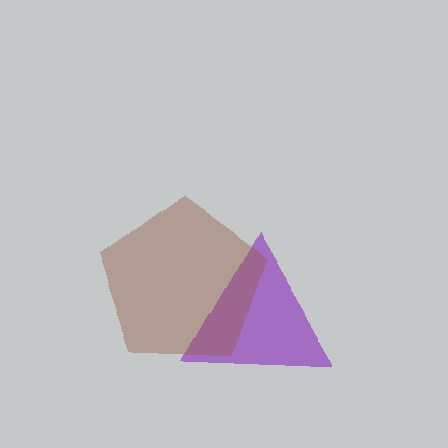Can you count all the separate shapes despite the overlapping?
Yes, there are 2 separate shapes.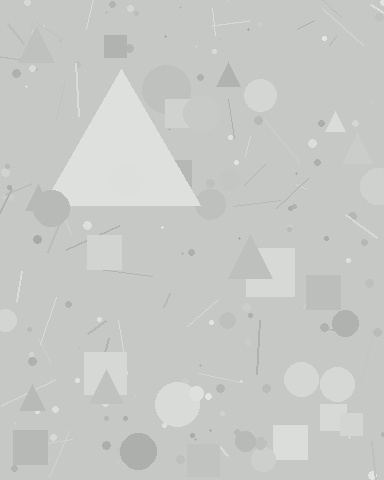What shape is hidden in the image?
A triangle is hidden in the image.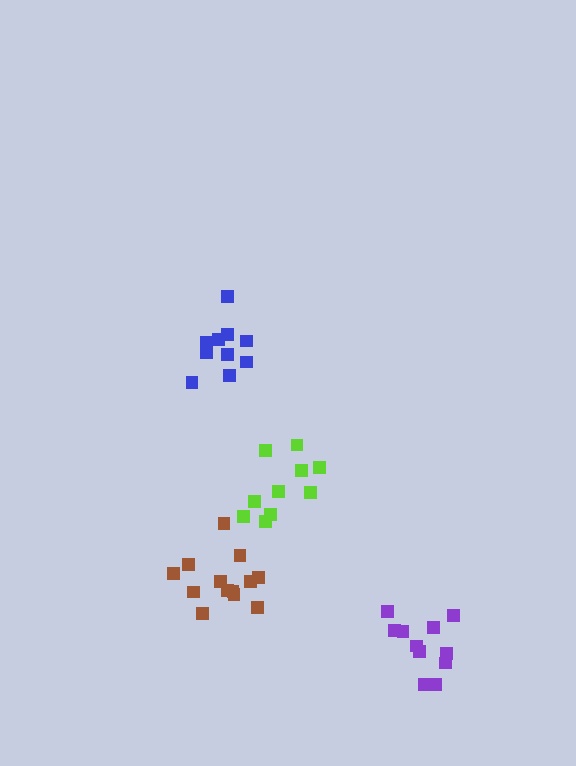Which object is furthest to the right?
The purple cluster is rightmost.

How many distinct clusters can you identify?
There are 4 distinct clusters.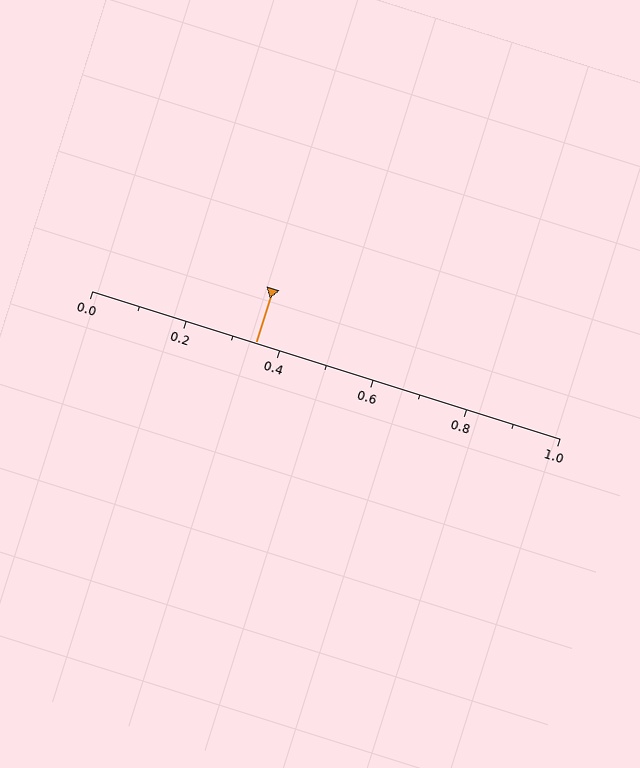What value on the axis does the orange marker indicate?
The marker indicates approximately 0.35.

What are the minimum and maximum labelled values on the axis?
The axis runs from 0.0 to 1.0.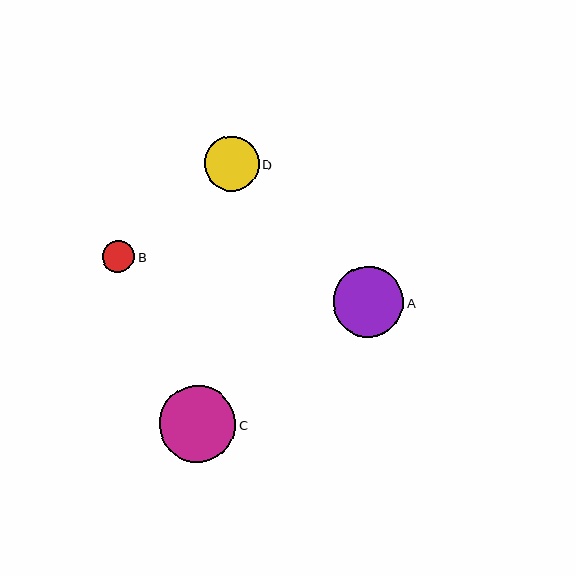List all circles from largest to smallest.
From largest to smallest: C, A, D, B.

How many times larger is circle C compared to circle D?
Circle C is approximately 1.4 times the size of circle D.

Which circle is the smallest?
Circle B is the smallest with a size of approximately 32 pixels.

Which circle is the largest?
Circle C is the largest with a size of approximately 76 pixels.